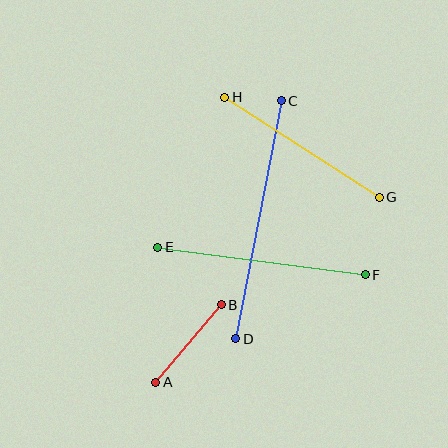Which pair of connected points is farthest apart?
Points C and D are farthest apart.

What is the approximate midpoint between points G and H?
The midpoint is at approximately (302, 147) pixels.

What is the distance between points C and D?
The distance is approximately 243 pixels.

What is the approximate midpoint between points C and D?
The midpoint is at approximately (259, 220) pixels.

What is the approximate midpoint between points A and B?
The midpoint is at approximately (188, 343) pixels.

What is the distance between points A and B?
The distance is approximately 101 pixels.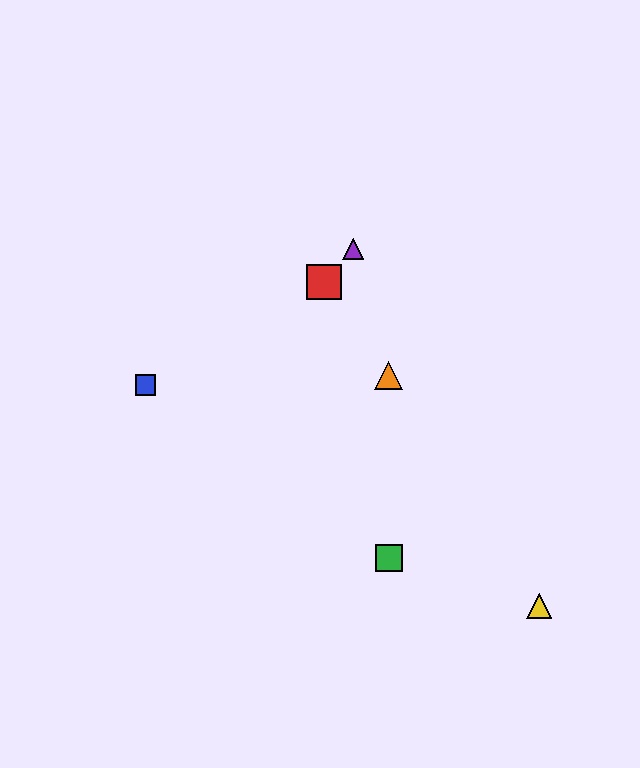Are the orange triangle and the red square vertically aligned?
No, the orange triangle is at x≈389 and the red square is at x≈324.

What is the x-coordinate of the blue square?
The blue square is at x≈145.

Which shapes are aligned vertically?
The green square, the orange triangle are aligned vertically.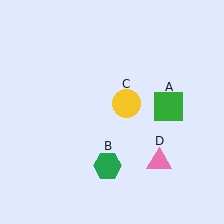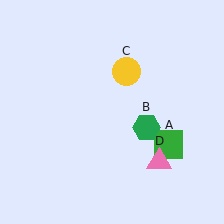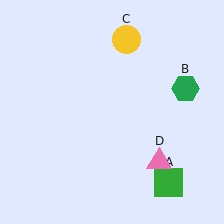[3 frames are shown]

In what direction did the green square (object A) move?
The green square (object A) moved down.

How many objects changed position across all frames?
3 objects changed position: green square (object A), green hexagon (object B), yellow circle (object C).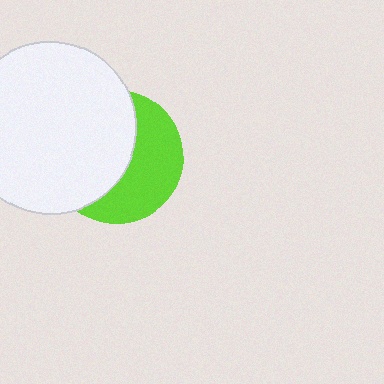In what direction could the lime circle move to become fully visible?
The lime circle could move right. That would shift it out from behind the white circle entirely.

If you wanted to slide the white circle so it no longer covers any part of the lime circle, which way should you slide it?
Slide it left — that is the most direct way to separate the two shapes.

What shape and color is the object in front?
The object in front is a white circle.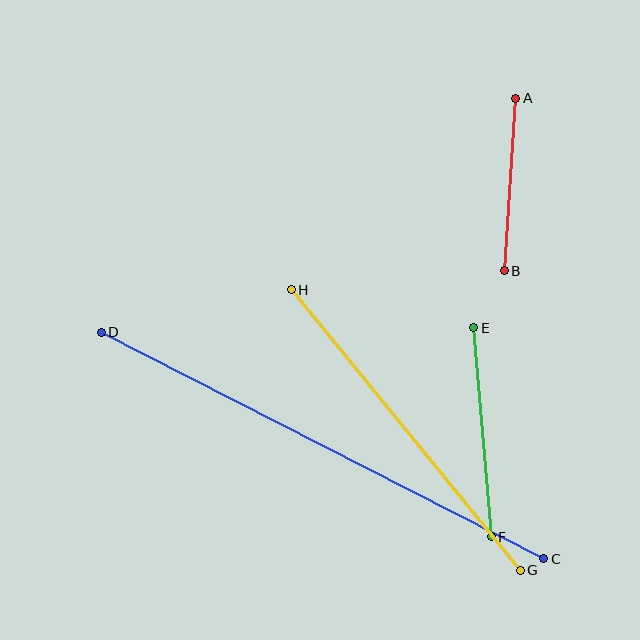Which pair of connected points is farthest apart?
Points C and D are farthest apart.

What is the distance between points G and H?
The distance is approximately 362 pixels.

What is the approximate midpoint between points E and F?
The midpoint is at approximately (483, 432) pixels.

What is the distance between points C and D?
The distance is approximately 497 pixels.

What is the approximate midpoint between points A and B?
The midpoint is at approximately (510, 185) pixels.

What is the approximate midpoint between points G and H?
The midpoint is at approximately (406, 430) pixels.